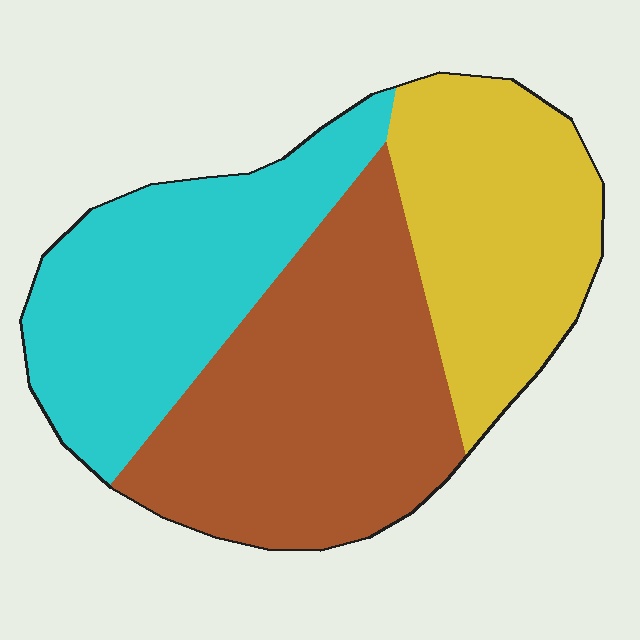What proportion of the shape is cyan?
Cyan covers around 30% of the shape.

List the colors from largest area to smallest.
From largest to smallest: brown, cyan, yellow.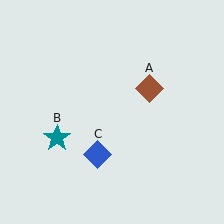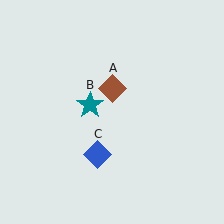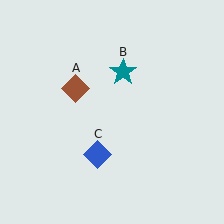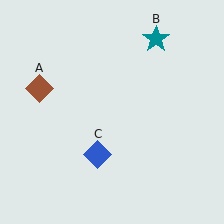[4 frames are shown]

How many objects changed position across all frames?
2 objects changed position: brown diamond (object A), teal star (object B).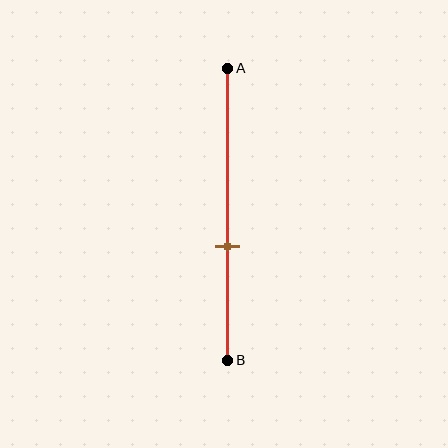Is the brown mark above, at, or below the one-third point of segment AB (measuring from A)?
The brown mark is below the one-third point of segment AB.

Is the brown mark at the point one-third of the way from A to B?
No, the mark is at about 60% from A, not at the 33% one-third point.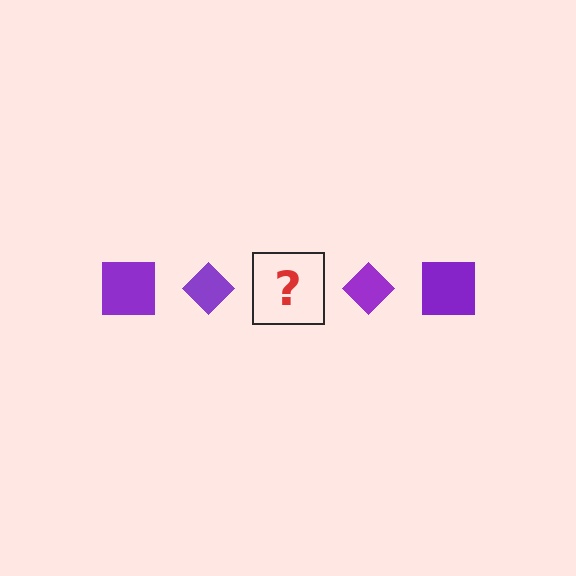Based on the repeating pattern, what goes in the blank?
The blank should be a purple square.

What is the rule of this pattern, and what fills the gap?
The rule is that the pattern cycles through square, diamond shapes in purple. The gap should be filled with a purple square.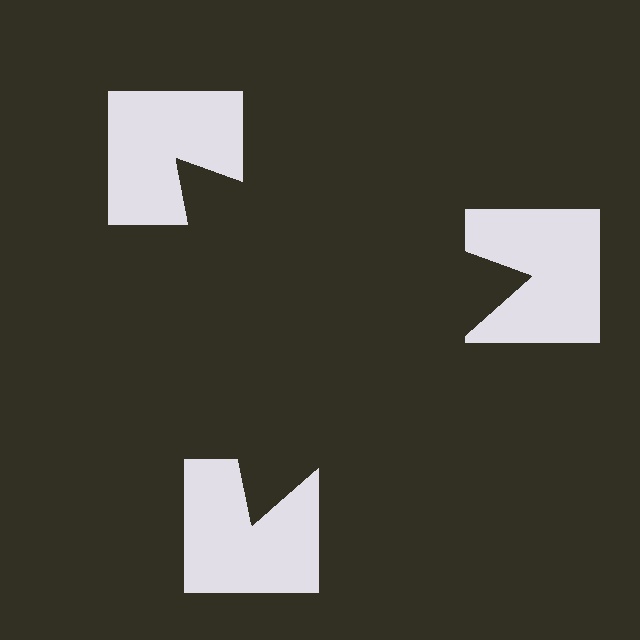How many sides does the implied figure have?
3 sides.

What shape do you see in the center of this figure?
An illusory triangle — its edges are inferred from the aligned wedge cuts in the notched squares, not physically drawn.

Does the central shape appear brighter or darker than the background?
It typically appears slightly darker than the background, even though no actual brightness change is drawn.